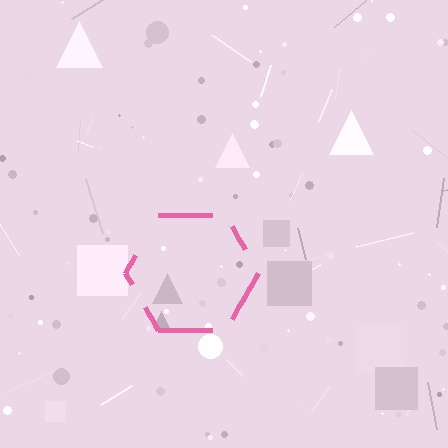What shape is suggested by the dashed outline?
The dashed outline suggests a hexagon.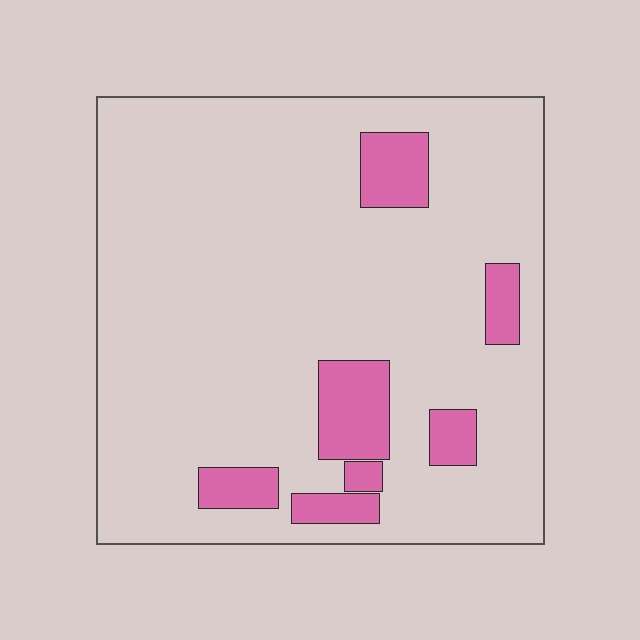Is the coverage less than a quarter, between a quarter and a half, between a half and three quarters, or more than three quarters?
Less than a quarter.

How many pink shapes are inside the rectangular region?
7.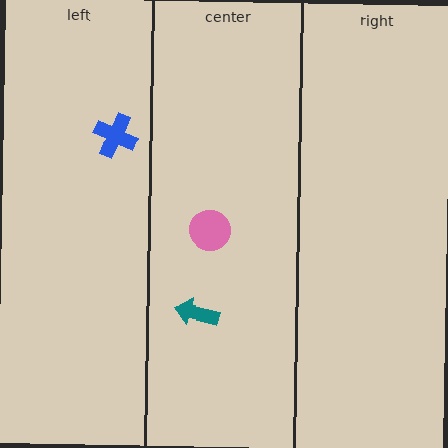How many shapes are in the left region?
1.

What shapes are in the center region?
The teal arrow, the pink circle.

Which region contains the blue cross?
The left region.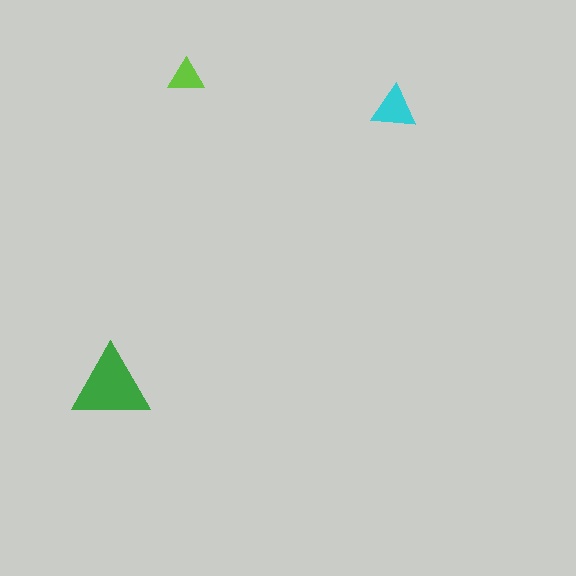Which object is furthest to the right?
The cyan triangle is rightmost.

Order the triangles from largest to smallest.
the green one, the cyan one, the lime one.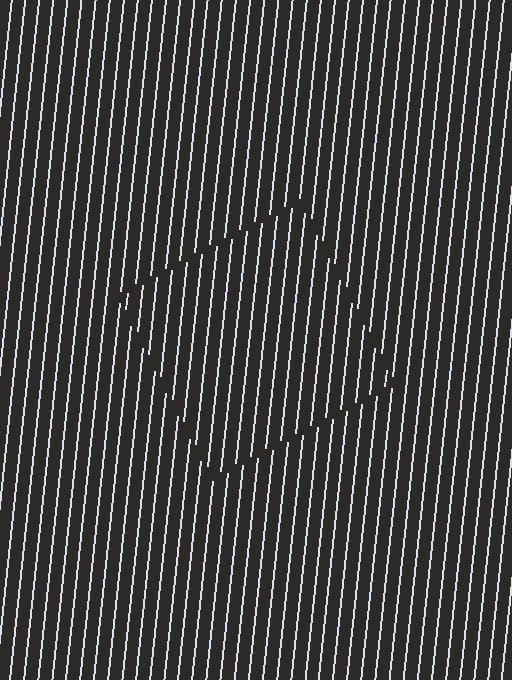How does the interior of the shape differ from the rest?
The interior of the shape contains the same grating, shifted by half a period — the contour is defined by the phase discontinuity where line-ends from the inner and outer gratings abut.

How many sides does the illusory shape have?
4 sides — the line-ends trace a square.